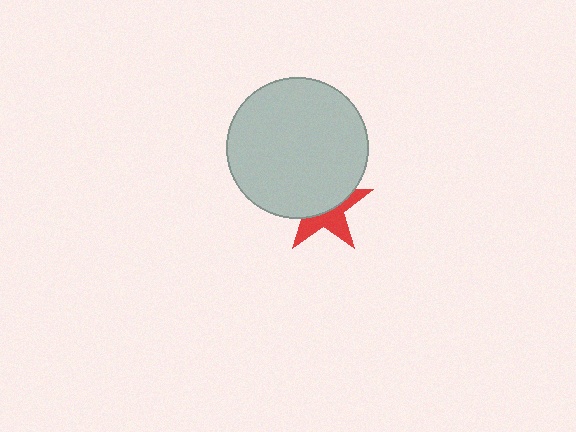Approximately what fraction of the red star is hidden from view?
Roughly 57% of the red star is hidden behind the light gray circle.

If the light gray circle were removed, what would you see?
You would see the complete red star.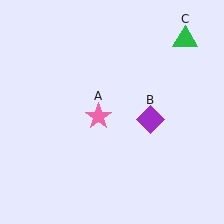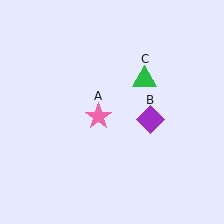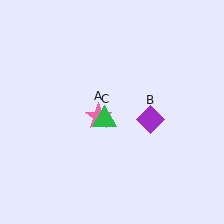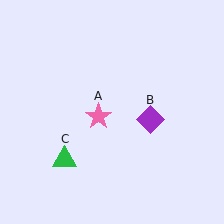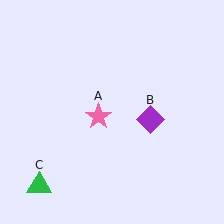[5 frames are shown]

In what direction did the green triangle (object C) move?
The green triangle (object C) moved down and to the left.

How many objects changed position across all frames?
1 object changed position: green triangle (object C).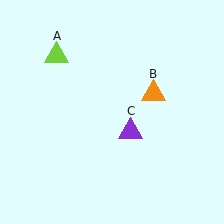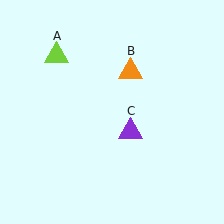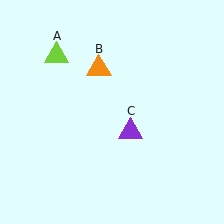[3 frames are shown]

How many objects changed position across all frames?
1 object changed position: orange triangle (object B).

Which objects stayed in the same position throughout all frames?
Lime triangle (object A) and purple triangle (object C) remained stationary.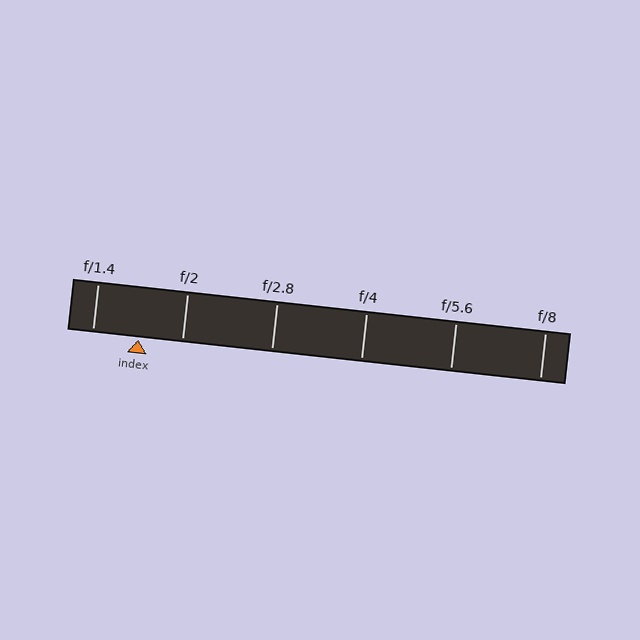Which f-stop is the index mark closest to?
The index mark is closest to f/2.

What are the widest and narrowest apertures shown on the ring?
The widest aperture shown is f/1.4 and the narrowest is f/8.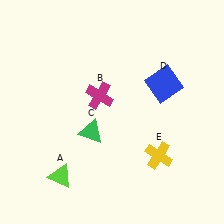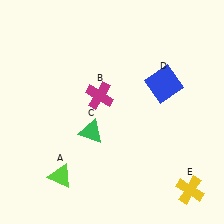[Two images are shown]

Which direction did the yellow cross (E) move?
The yellow cross (E) moved down.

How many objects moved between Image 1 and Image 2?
1 object moved between the two images.